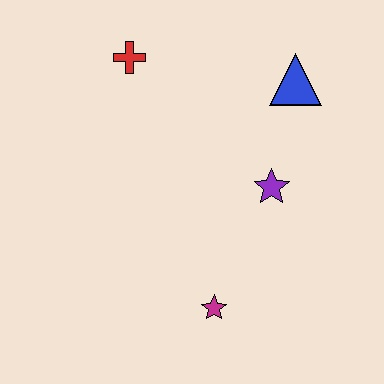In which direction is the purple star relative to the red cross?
The purple star is to the right of the red cross.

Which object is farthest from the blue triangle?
The magenta star is farthest from the blue triangle.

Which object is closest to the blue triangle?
The purple star is closest to the blue triangle.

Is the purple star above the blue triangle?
No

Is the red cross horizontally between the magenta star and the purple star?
No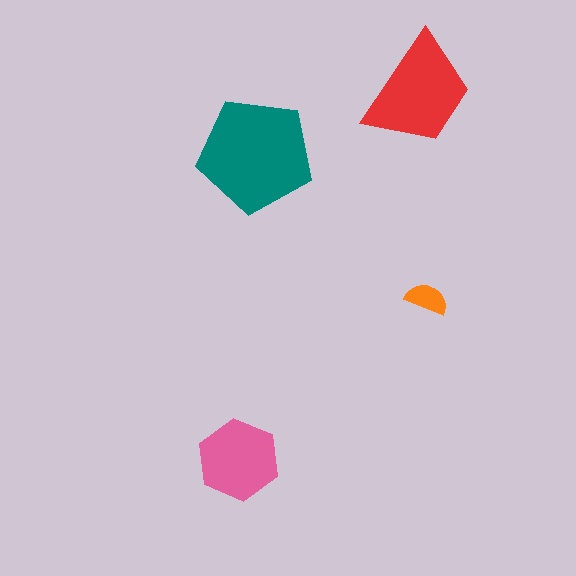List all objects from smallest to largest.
The orange semicircle, the pink hexagon, the red trapezoid, the teal pentagon.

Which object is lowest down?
The pink hexagon is bottommost.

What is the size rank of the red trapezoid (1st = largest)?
2nd.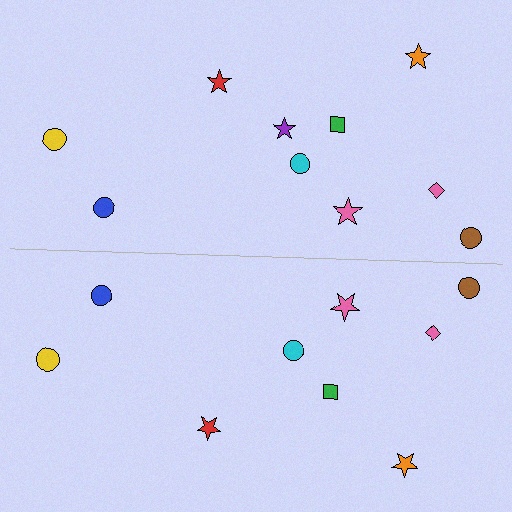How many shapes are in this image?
There are 19 shapes in this image.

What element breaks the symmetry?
A purple star is missing from the bottom side.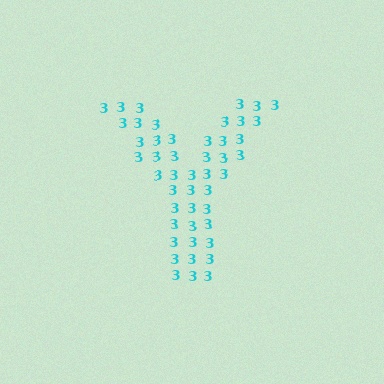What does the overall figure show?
The overall figure shows the letter Y.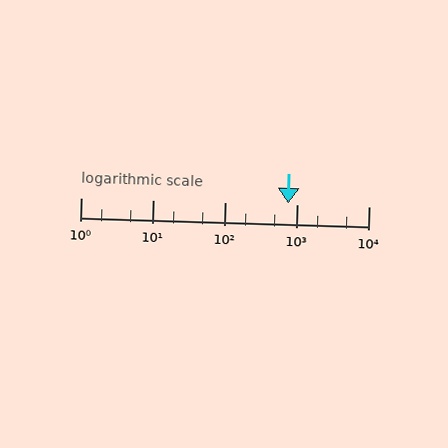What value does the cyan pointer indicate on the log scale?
The pointer indicates approximately 770.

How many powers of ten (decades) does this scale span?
The scale spans 4 decades, from 1 to 10000.